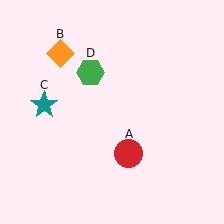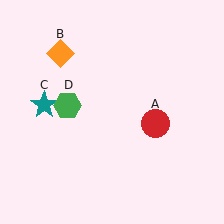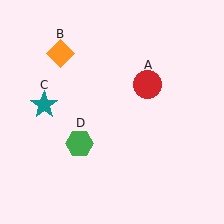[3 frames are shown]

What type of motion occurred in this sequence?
The red circle (object A), green hexagon (object D) rotated counterclockwise around the center of the scene.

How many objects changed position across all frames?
2 objects changed position: red circle (object A), green hexagon (object D).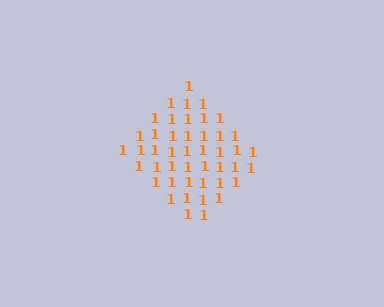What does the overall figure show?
The overall figure shows a diamond.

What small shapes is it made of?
It is made of small digit 1's.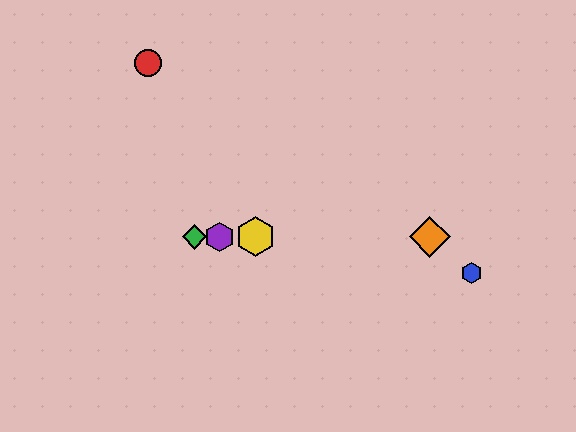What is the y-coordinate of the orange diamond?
The orange diamond is at y≈237.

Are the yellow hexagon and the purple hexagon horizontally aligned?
Yes, both are at y≈237.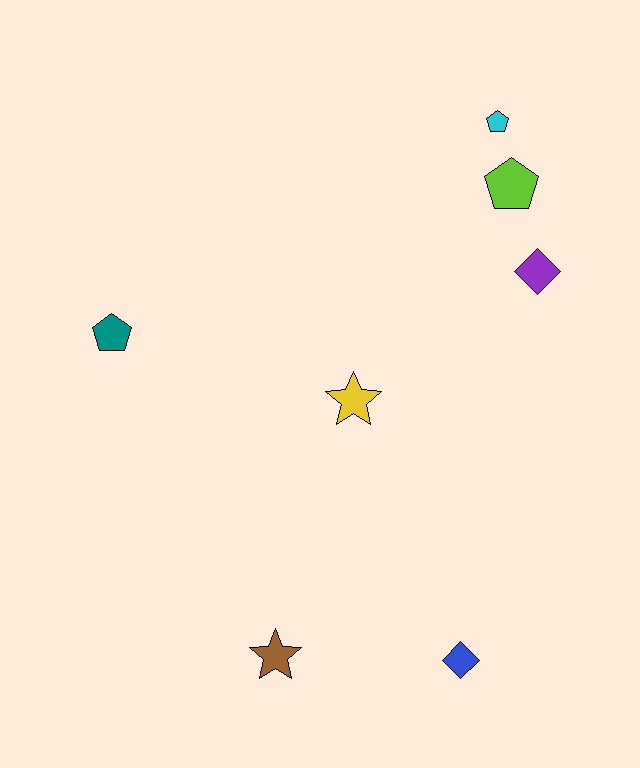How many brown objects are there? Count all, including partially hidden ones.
There is 1 brown object.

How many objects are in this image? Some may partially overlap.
There are 7 objects.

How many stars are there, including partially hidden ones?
There are 2 stars.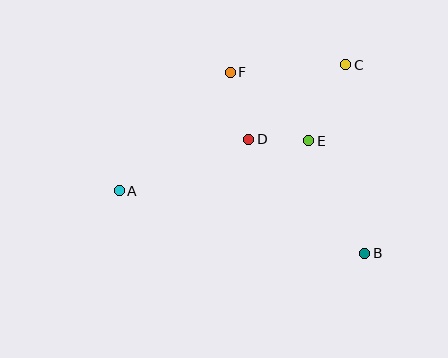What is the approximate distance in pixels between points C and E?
The distance between C and E is approximately 84 pixels.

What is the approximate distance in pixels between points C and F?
The distance between C and F is approximately 116 pixels.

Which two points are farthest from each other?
Points A and C are farthest from each other.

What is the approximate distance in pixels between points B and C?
The distance between B and C is approximately 189 pixels.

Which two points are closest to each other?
Points D and E are closest to each other.